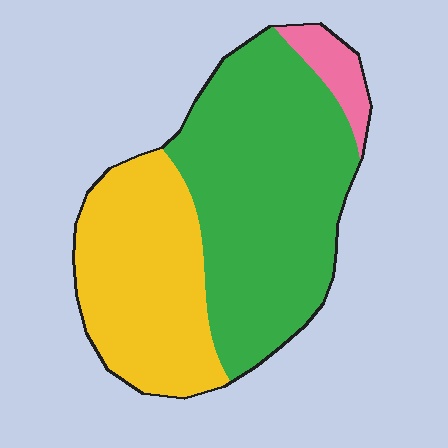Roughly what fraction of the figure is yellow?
Yellow takes up about three eighths (3/8) of the figure.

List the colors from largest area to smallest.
From largest to smallest: green, yellow, pink.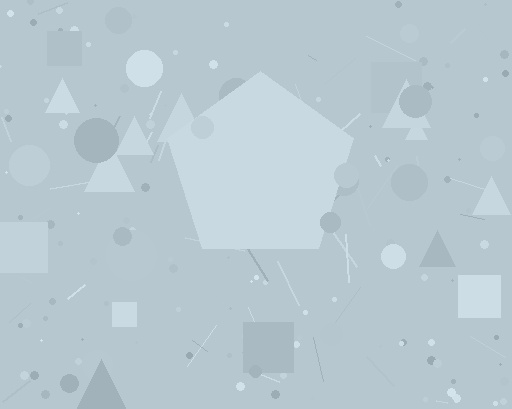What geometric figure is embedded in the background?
A pentagon is embedded in the background.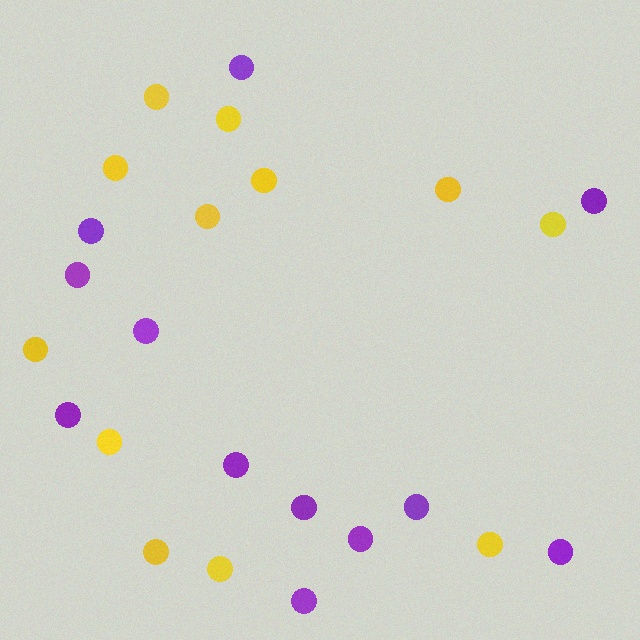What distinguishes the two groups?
There are 2 groups: one group of yellow circles (12) and one group of purple circles (12).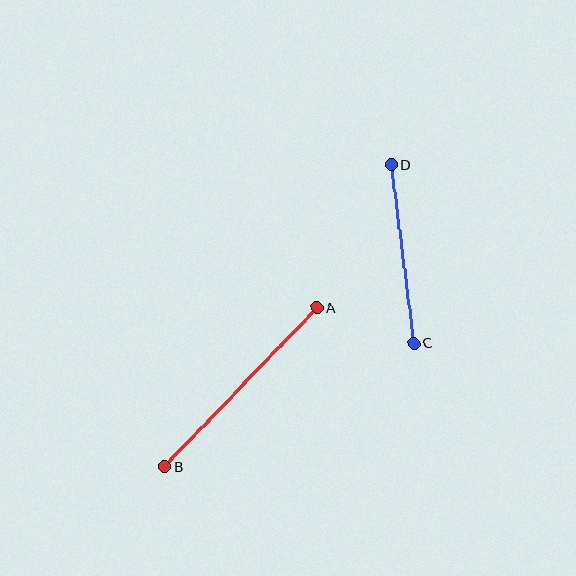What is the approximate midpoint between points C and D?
The midpoint is at approximately (402, 254) pixels.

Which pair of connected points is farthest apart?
Points A and B are farthest apart.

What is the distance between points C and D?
The distance is approximately 180 pixels.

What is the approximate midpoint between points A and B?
The midpoint is at approximately (241, 387) pixels.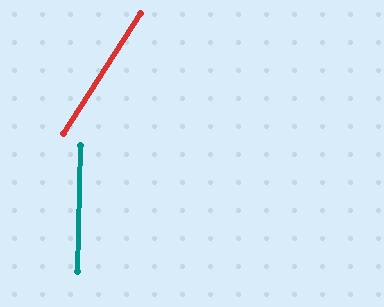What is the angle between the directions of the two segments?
Approximately 31 degrees.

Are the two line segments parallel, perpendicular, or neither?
Neither parallel nor perpendicular — they differ by about 31°.